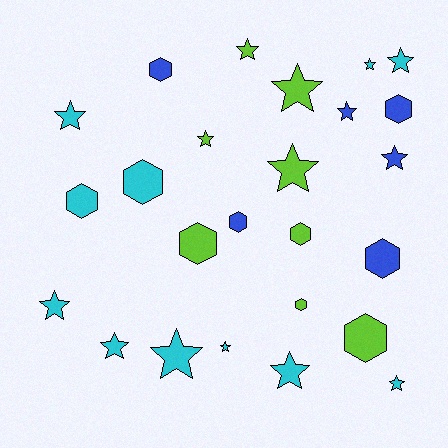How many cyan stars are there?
There are 9 cyan stars.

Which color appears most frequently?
Cyan, with 11 objects.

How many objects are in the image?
There are 25 objects.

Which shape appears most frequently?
Star, with 15 objects.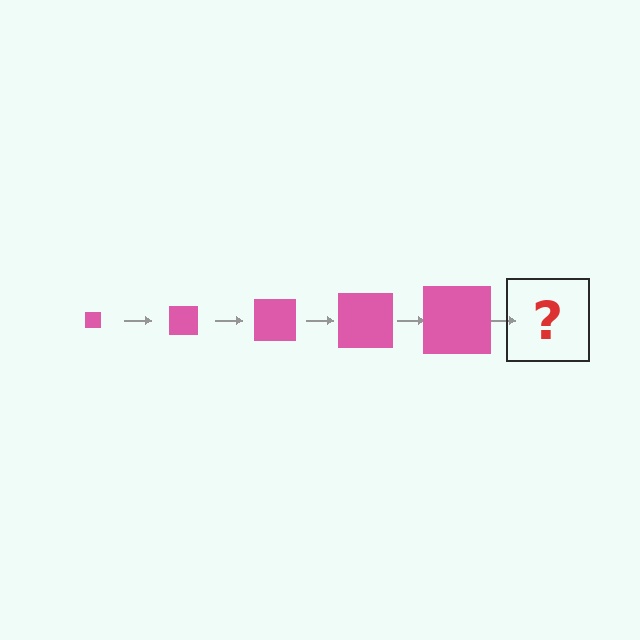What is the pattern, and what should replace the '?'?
The pattern is that the square gets progressively larger each step. The '?' should be a pink square, larger than the previous one.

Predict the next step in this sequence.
The next step is a pink square, larger than the previous one.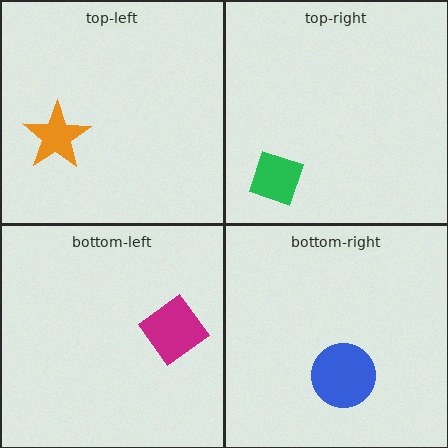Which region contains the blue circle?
The bottom-right region.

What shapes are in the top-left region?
The orange star.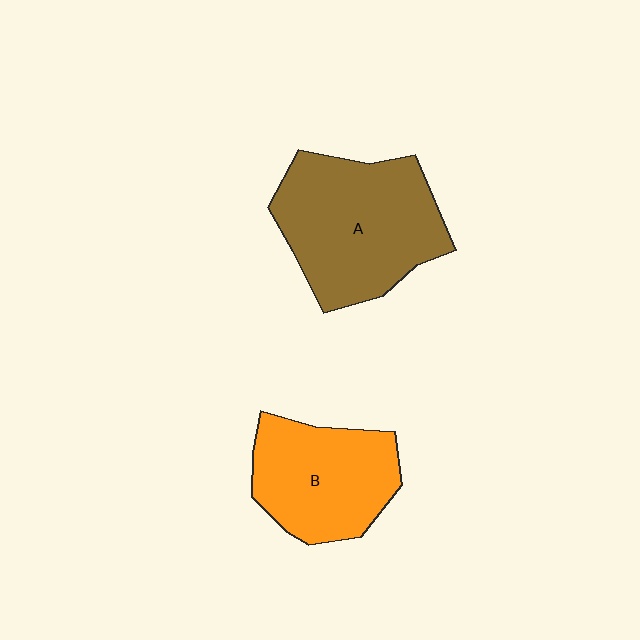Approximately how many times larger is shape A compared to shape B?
Approximately 1.3 times.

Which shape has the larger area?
Shape A (brown).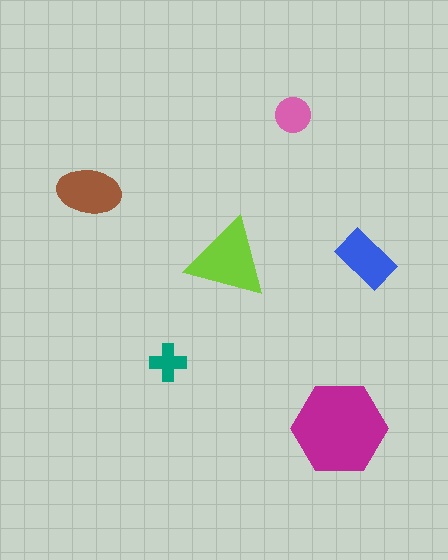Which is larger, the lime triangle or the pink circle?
The lime triangle.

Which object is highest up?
The pink circle is topmost.